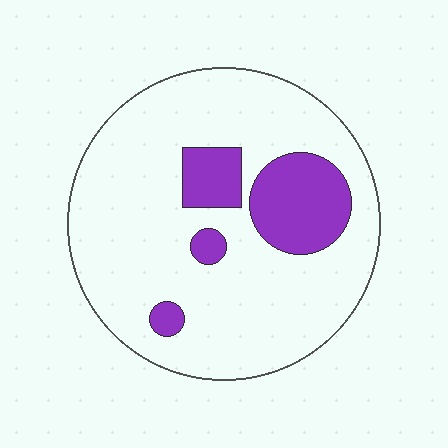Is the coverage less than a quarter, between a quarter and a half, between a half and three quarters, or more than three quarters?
Less than a quarter.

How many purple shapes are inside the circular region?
4.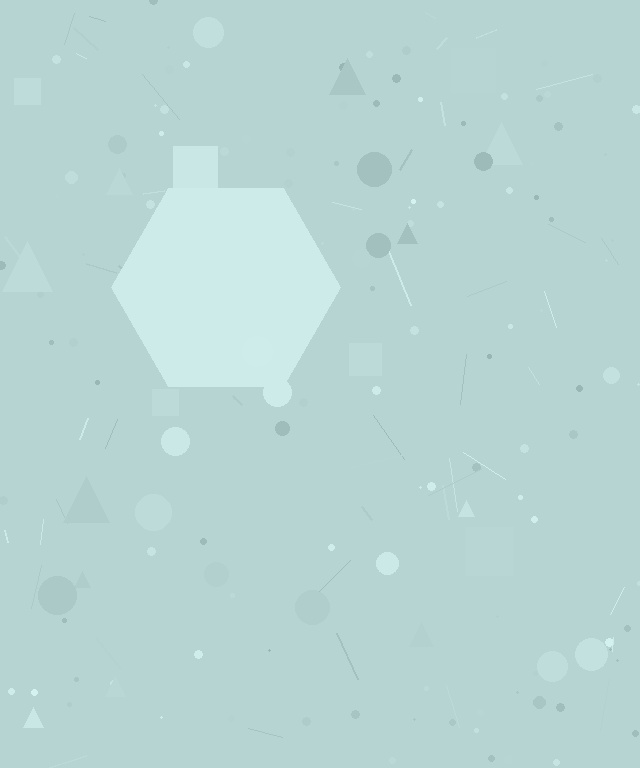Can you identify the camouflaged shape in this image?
The camouflaged shape is a hexagon.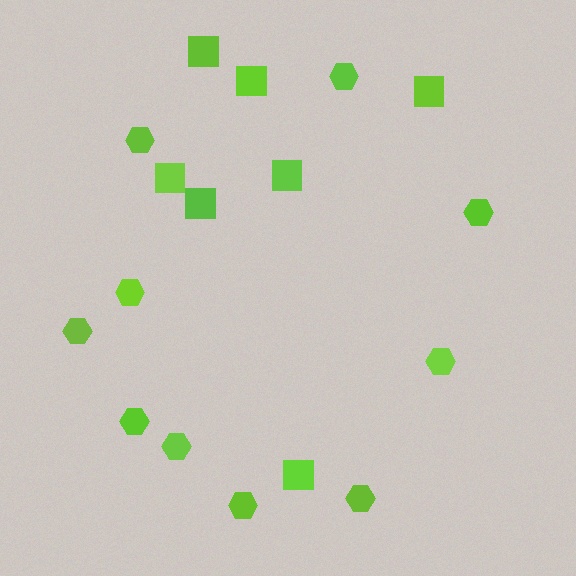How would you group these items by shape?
There are 2 groups: one group of hexagons (10) and one group of squares (7).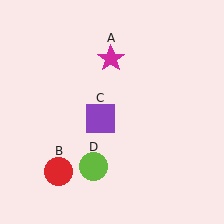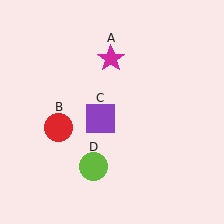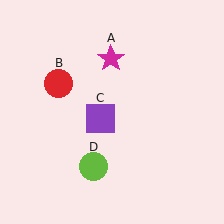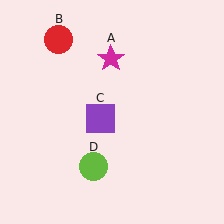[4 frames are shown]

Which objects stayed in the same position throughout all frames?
Magenta star (object A) and purple square (object C) and lime circle (object D) remained stationary.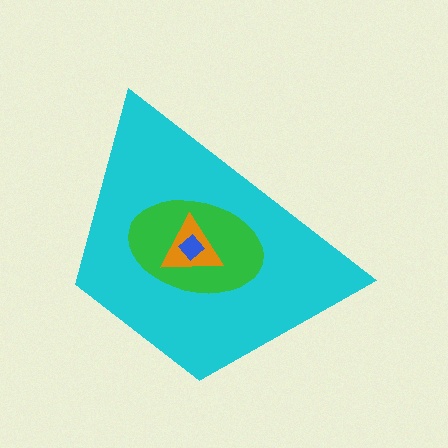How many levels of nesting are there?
4.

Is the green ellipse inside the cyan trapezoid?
Yes.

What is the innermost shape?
The blue diamond.